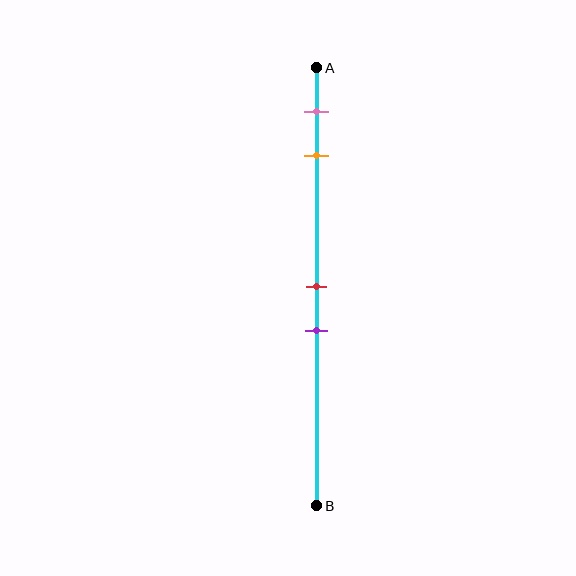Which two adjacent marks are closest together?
The red and purple marks are the closest adjacent pair.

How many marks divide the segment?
There are 4 marks dividing the segment.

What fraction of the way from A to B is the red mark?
The red mark is approximately 50% (0.5) of the way from A to B.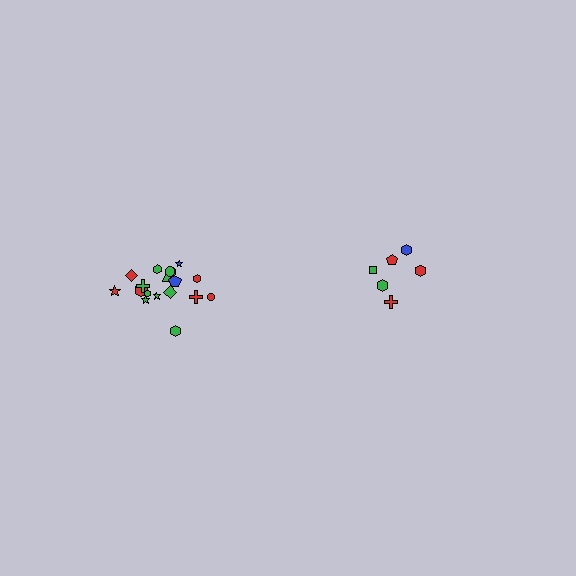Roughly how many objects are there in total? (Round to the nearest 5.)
Roughly 25 objects in total.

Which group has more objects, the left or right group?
The left group.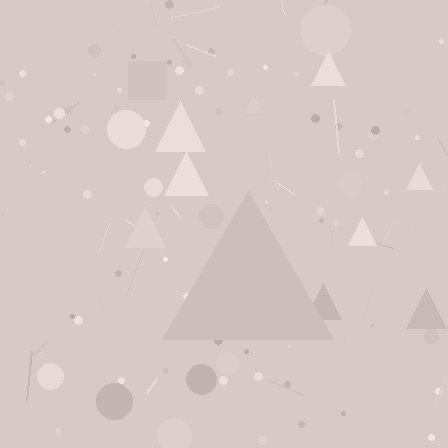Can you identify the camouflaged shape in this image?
The camouflaged shape is a triangle.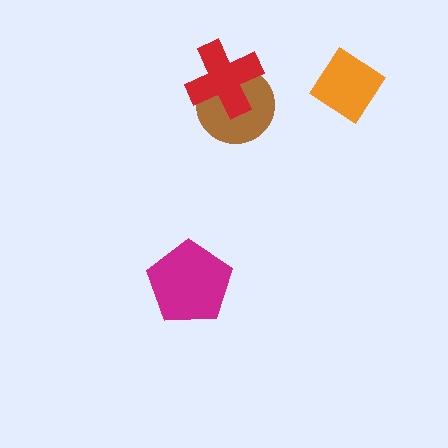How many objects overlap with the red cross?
1 object overlaps with the red cross.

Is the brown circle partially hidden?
Yes, it is partially covered by another shape.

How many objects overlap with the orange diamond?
0 objects overlap with the orange diamond.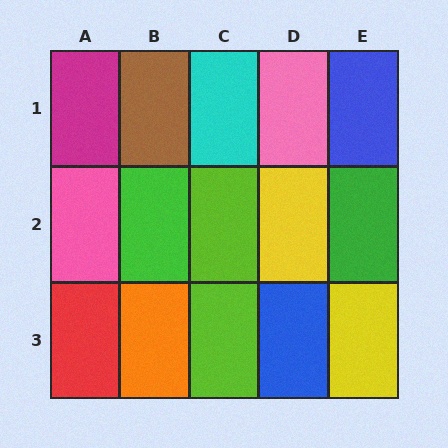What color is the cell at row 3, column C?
Lime.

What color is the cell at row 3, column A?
Red.